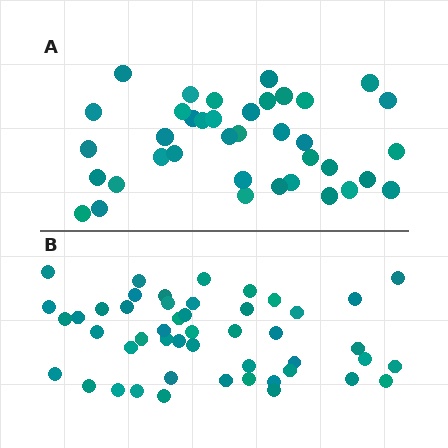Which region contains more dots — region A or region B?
Region B (the bottom region) has more dots.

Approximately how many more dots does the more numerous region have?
Region B has roughly 10 or so more dots than region A.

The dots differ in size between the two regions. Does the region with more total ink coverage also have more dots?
No. Region A has more total ink coverage because its dots are larger, but region B actually contains more individual dots. Total area can be misleading — the number of items is what matters here.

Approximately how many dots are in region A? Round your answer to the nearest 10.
About 40 dots. (The exact count is 38, which rounds to 40.)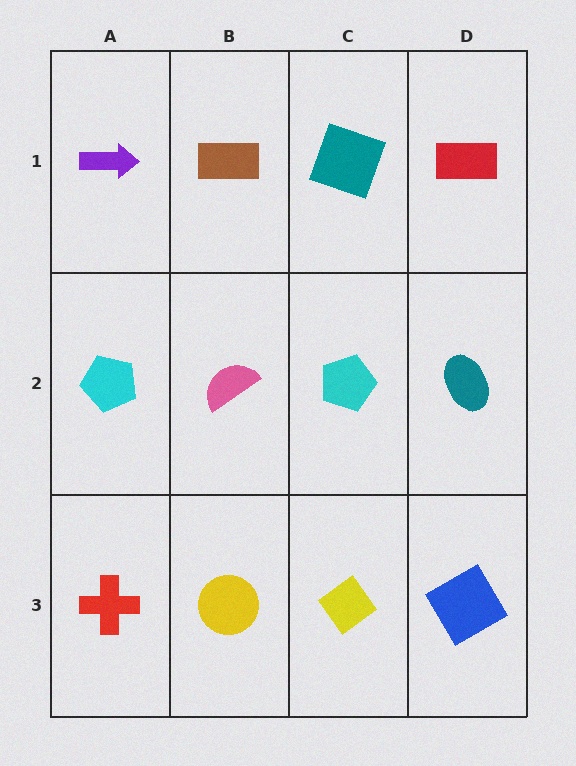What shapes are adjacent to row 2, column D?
A red rectangle (row 1, column D), a blue diamond (row 3, column D), a cyan pentagon (row 2, column C).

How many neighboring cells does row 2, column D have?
3.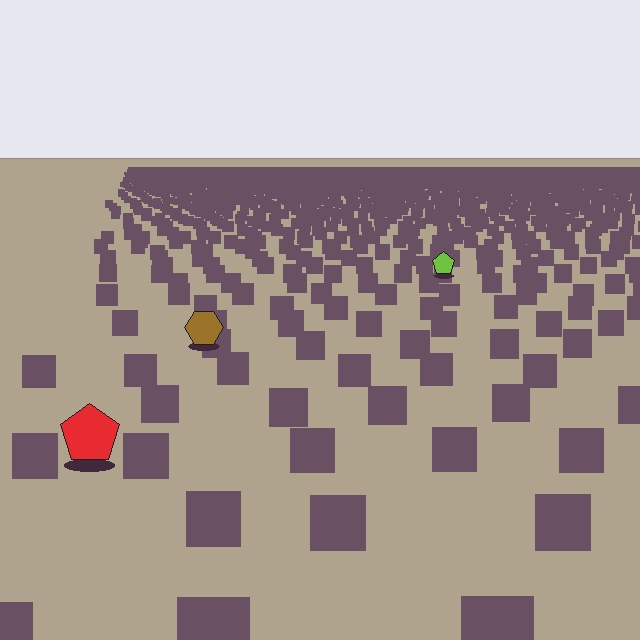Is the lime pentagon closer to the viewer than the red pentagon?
No. The red pentagon is closer — you can tell from the texture gradient: the ground texture is coarser near it.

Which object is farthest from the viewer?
The lime pentagon is farthest from the viewer. It appears smaller and the ground texture around it is denser.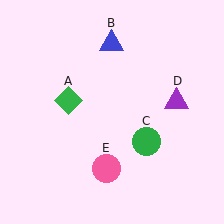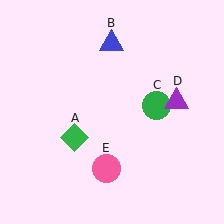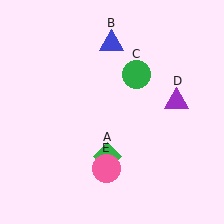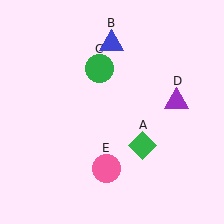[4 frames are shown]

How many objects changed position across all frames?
2 objects changed position: green diamond (object A), green circle (object C).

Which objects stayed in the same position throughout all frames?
Blue triangle (object B) and purple triangle (object D) and pink circle (object E) remained stationary.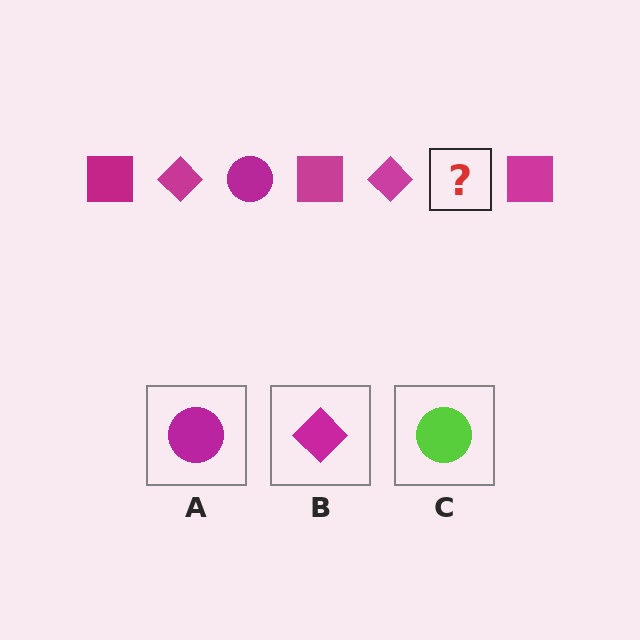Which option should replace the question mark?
Option A.